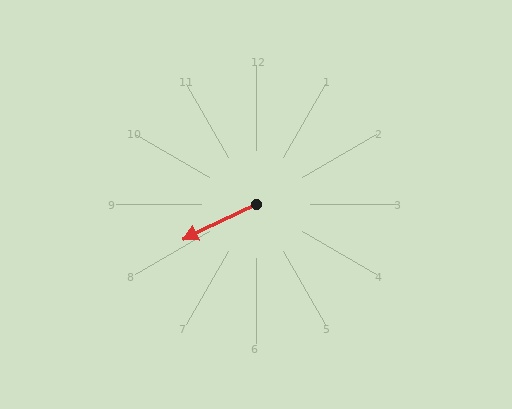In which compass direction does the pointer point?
Southwest.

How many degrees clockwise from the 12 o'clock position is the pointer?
Approximately 245 degrees.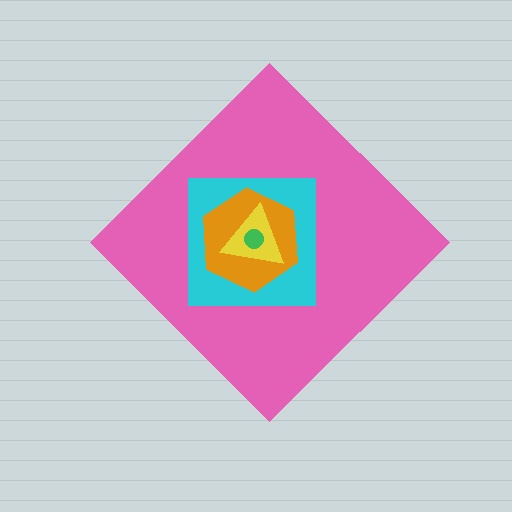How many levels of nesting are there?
5.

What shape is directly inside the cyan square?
The orange hexagon.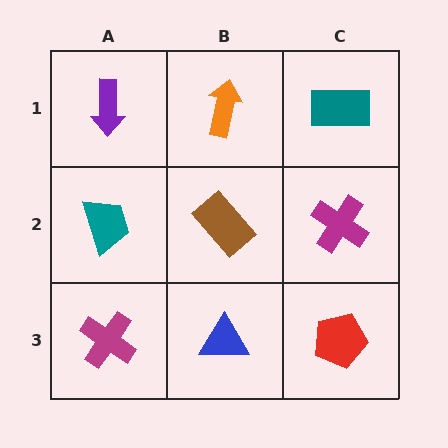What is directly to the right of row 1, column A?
An orange arrow.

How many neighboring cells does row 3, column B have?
3.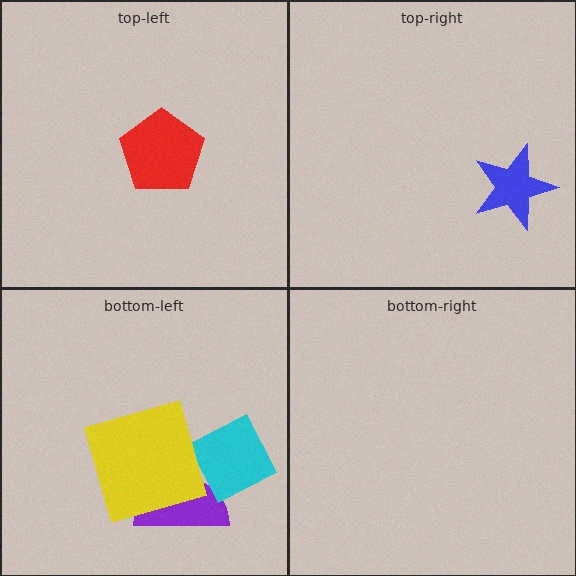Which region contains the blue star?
The top-right region.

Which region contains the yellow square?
The bottom-left region.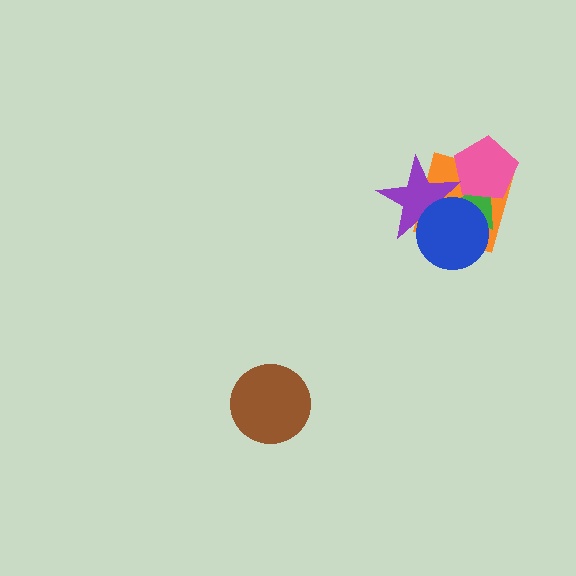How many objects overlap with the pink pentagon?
2 objects overlap with the pink pentagon.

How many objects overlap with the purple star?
3 objects overlap with the purple star.